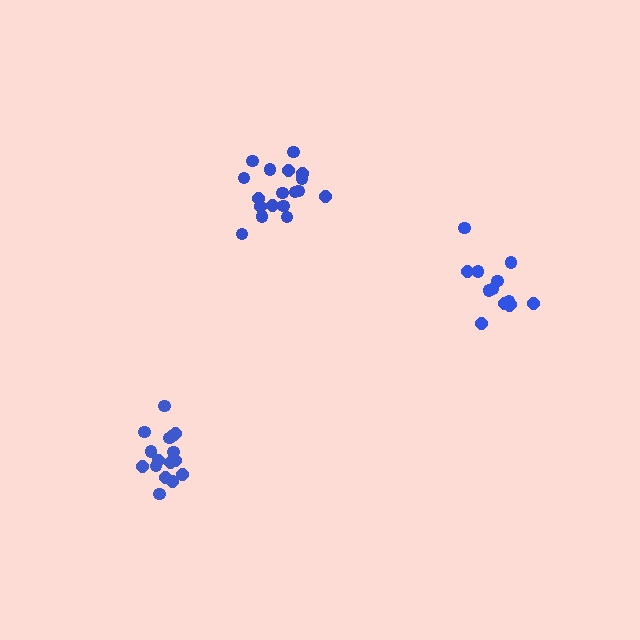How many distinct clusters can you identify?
There are 3 distinct clusters.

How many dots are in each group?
Group 1: 13 dots, Group 2: 16 dots, Group 3: 18 dots (47 total).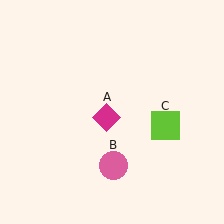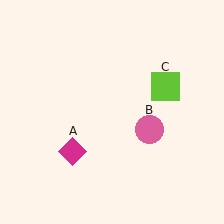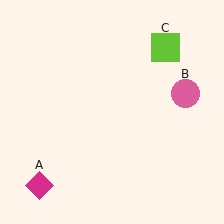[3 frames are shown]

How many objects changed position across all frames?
3 objects changed position: magenta diamond (object A), pink circle (object B), lime square (object C).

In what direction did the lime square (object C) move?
The lime square (object C) moved up.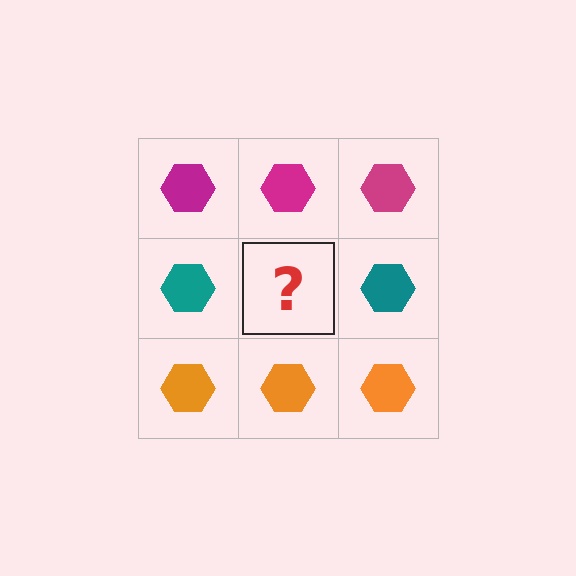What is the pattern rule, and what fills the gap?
The rule is that each row has a consistent color. The gap should be filled with a teal hexagon.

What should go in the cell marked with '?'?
The missing cell should contain a teal hexagon.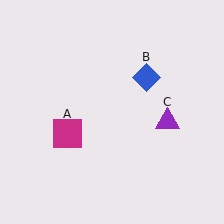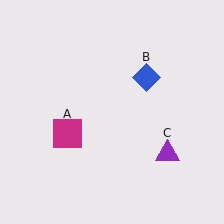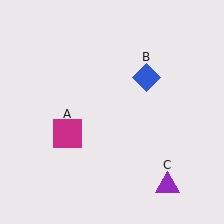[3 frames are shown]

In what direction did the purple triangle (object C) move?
The purple triangle (object C) moved down.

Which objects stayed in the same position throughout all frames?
Magenta square (object A) and blue diamond (object B) remained stationary.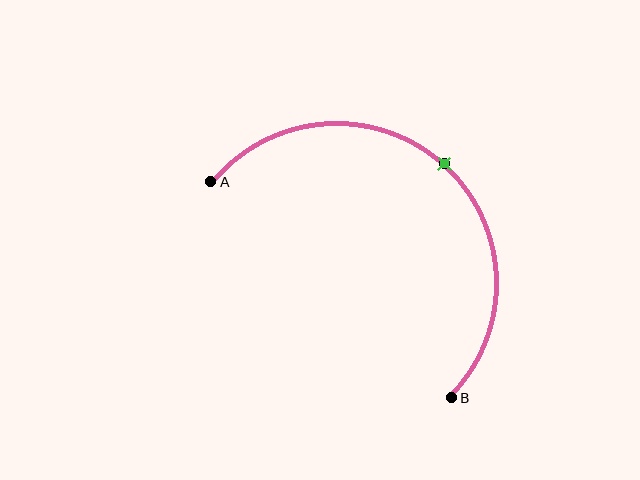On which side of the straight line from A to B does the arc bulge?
The arc bulges above and to the right of the straight line connecting A and B.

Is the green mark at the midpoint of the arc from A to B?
Yes. The green mark lies on the arc at equal arc-length from both A and B — it is the arc midpoint.